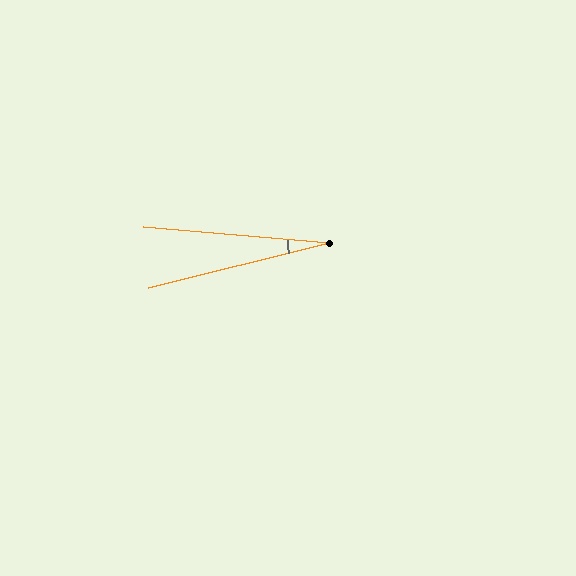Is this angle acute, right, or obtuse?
It is acute.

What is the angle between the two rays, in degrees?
Approximately 19 degrees.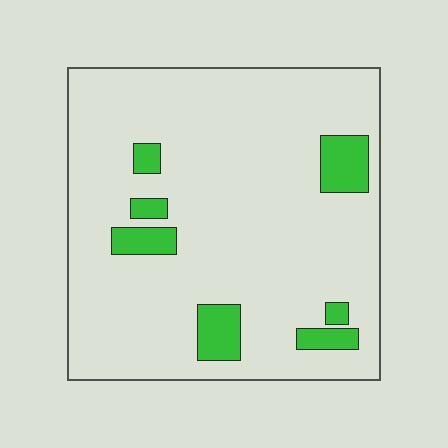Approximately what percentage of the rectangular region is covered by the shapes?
Approximately 10%.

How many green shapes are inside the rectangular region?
7.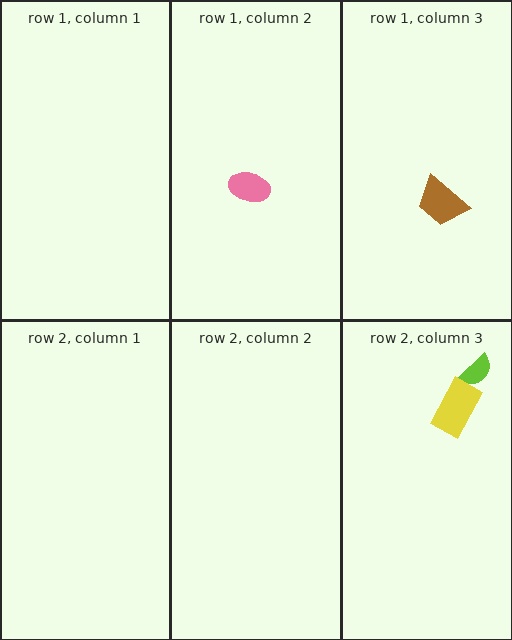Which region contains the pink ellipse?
The row 1, column 2 region.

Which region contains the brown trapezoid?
The row 1, column 3 region.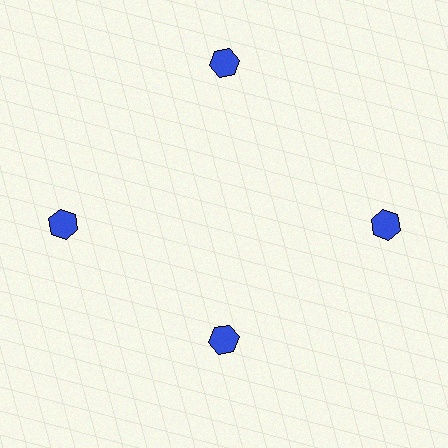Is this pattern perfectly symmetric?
No. The 4 blue hexagons are arranged in a ring, but one element near the 6 o'clock position is pulled inward toward the center, breaking the 4-fold rotational symmetry.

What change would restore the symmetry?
The symmetry would be restored by moving it outward, back onto the ring so that all 4 hexagons sit at equal angles and equal distance from the center.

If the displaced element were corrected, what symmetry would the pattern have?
It would have 4-fold rotational symmetry — the pattern would map onto itself every 90 degrees.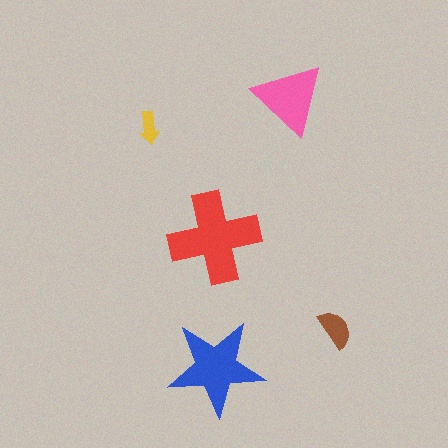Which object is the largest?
The red cross.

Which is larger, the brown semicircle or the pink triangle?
The pink triangle.